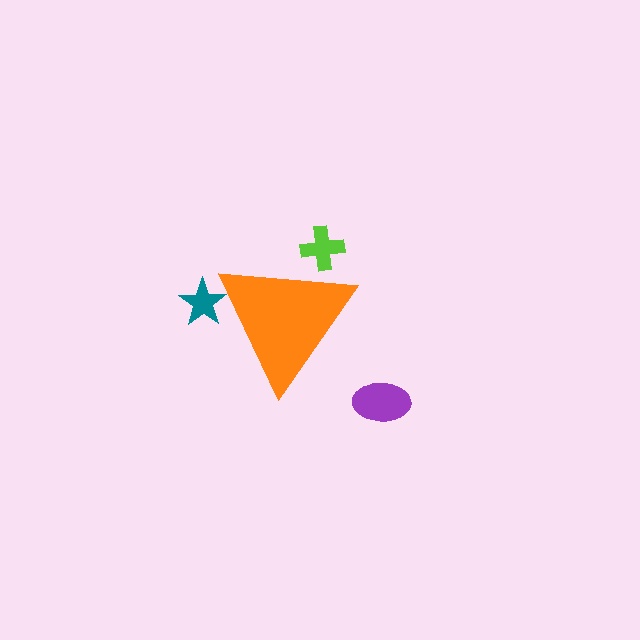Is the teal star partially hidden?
Yes, the teal star is partially hidden behind the orange triangle.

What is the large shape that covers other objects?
An orange triangle.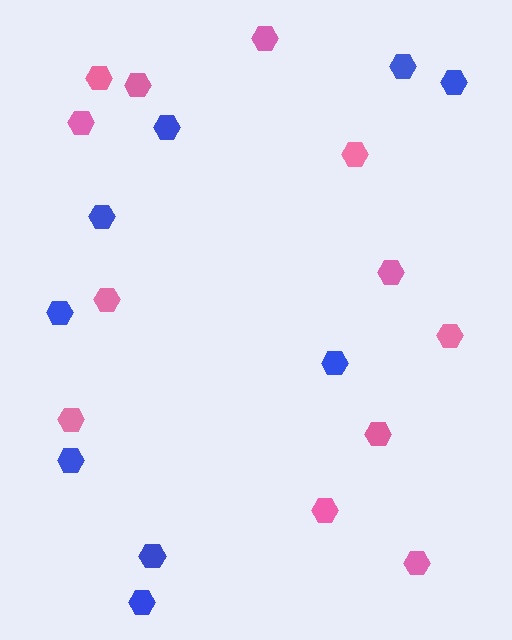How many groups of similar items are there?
There are 2 groups: one group of pink hexagons (12) and one group of blue hexagons (9).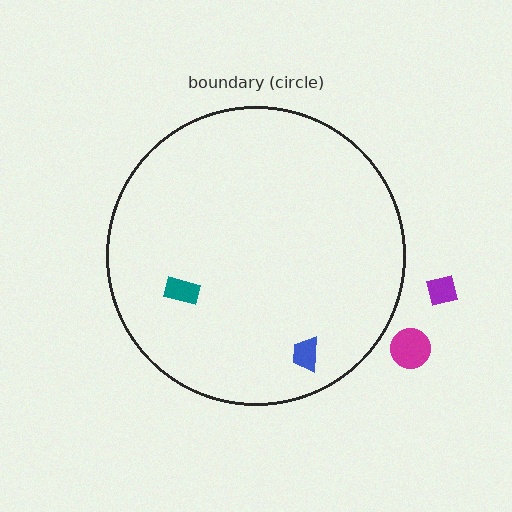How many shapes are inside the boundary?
2 inside, 2 outside.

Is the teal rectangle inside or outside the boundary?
Inside.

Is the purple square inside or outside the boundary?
Outside.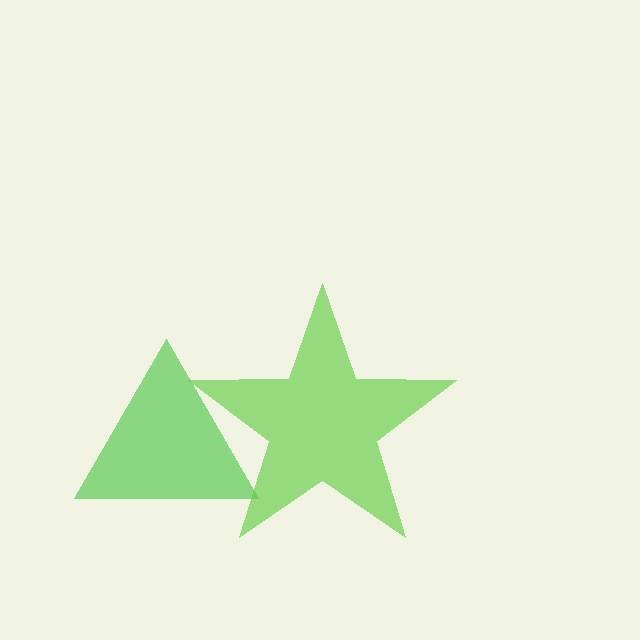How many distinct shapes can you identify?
There are 2 distinct shapes: a green triangle, a lime star.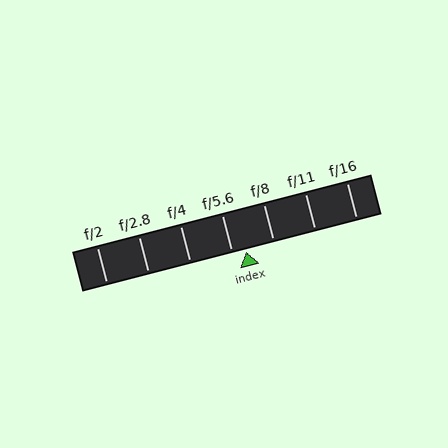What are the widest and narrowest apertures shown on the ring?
The widest aperture shown is f/2 and the narrowest is f/16.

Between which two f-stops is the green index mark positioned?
The index mark is between f/5.6 and f/8.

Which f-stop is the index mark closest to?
The index mark is closest to f/5.6.